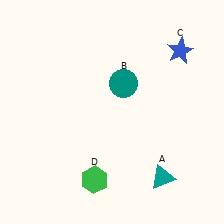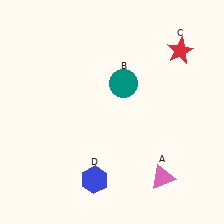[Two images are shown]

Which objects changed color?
A changed from teal to pink. C changed from blue to red. D changed from green to blue.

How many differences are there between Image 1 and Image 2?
There are 3 differences between the two images.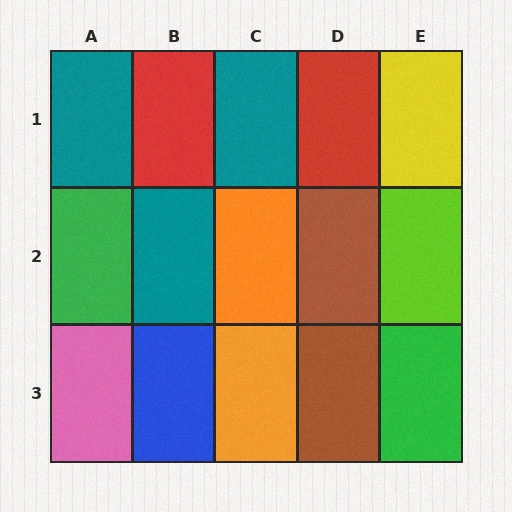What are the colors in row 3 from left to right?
Pink, blue, orange, brown, green.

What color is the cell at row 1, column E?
Yellow.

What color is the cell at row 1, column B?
Red.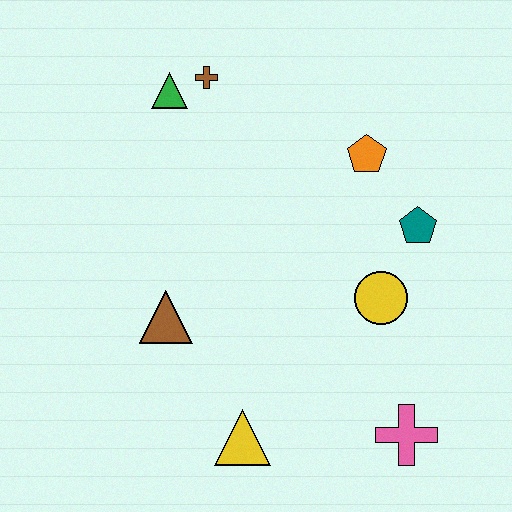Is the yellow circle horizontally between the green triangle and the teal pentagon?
Yes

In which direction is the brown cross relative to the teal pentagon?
The brown cross is to the left of the teal pentagon.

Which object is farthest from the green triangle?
The pink cross is farthest from the green triangle.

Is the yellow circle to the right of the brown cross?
Yes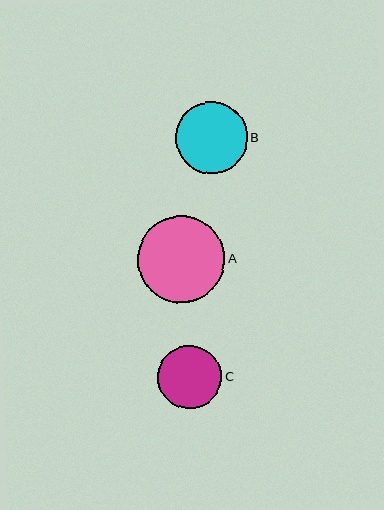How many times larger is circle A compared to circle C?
Circle A is approximately 1.4 times the size of circle C.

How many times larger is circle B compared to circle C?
Circle B is approximately 1.1 times the size of circle C.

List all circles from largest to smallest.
From largest to smallest: A, B, C.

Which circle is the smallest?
Circle C is the smallest with a size of approximately 64 pixels.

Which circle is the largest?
Circle A is the largest with a size of approximately 87 pixels.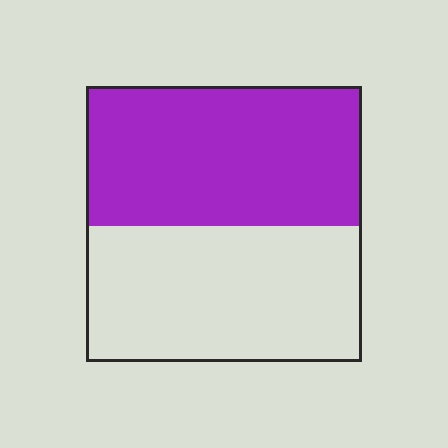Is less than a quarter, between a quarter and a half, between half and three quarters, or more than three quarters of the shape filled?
Between half and three quarters.